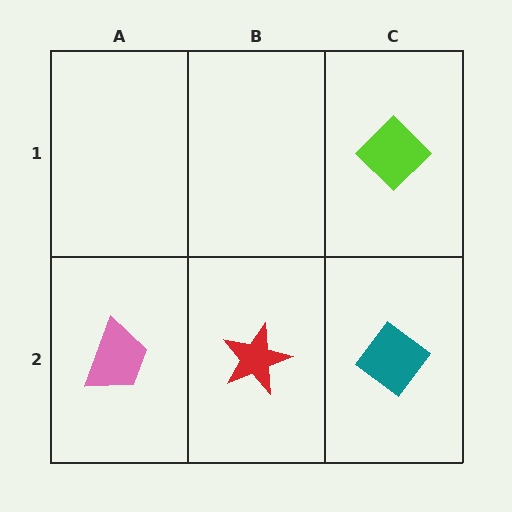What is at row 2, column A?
A pink trapezoid.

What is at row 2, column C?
A teal diamond.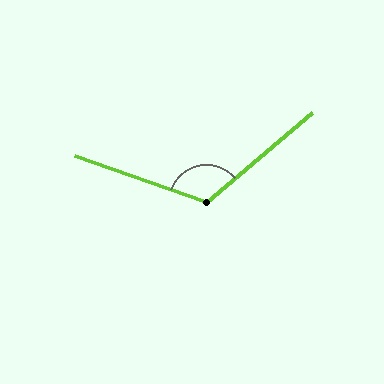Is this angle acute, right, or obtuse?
It is obtuse.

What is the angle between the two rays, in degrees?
Approximately 120 degrees.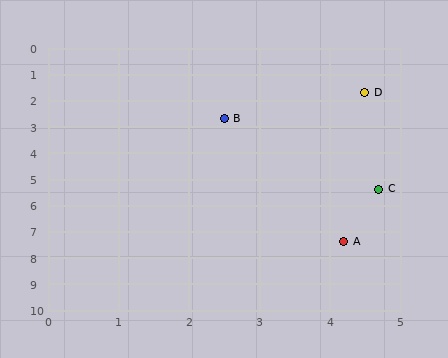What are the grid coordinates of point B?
Point B is at approximately (2.5, 2.7).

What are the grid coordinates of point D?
Point D is at approximately (4.5, 1.7).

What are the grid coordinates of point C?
Point C is at approximately (4.7, 5.4).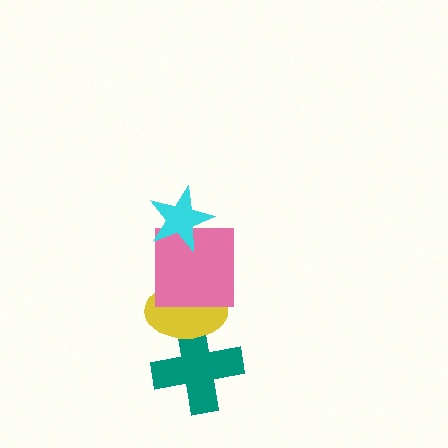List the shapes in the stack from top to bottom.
From top to bottom: the cyan star, the pink square, the yellow ellipse, the teal cross.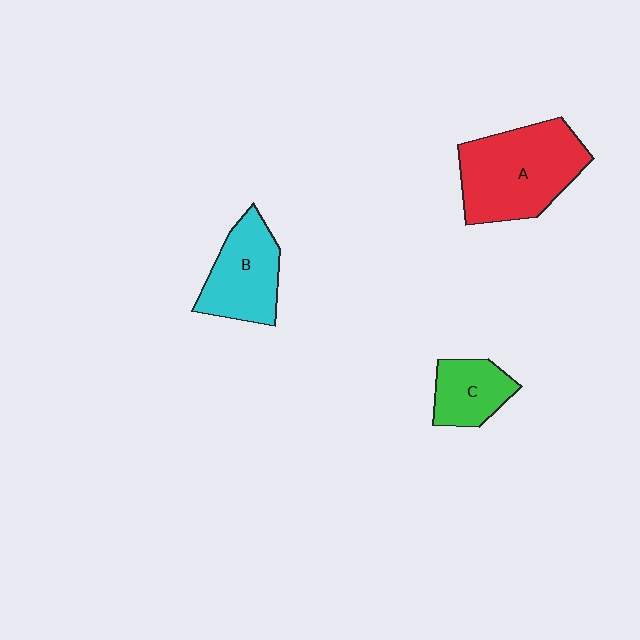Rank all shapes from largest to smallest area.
From largest to smallest: A (red), B (cyan), C (green).